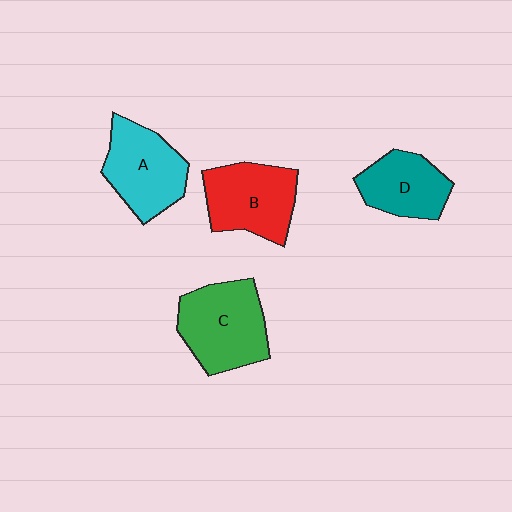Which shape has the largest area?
Shape C (green).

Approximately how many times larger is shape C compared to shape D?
Approximately 1.4 times.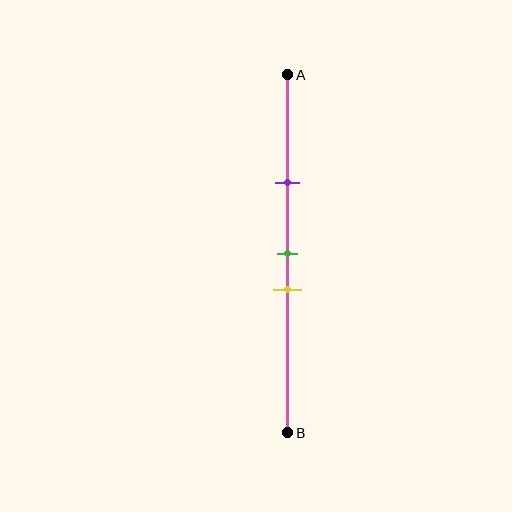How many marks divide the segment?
There are 3 marks dividing the segment.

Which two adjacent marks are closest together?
The green and yellow marks are the closest adjacent pair.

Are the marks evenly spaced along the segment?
No, the marks are not evenly spaced.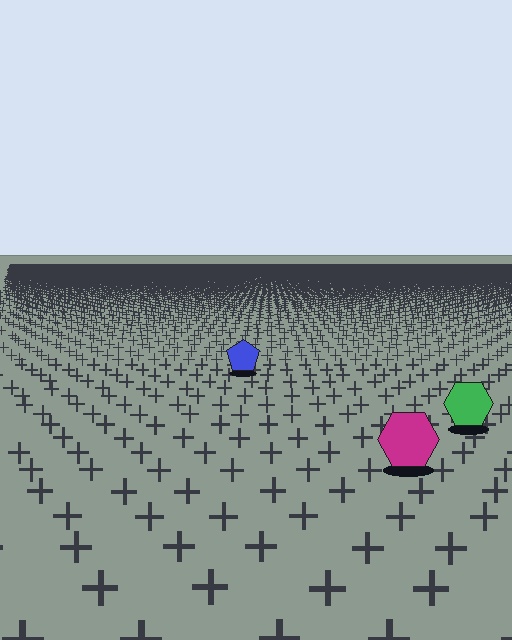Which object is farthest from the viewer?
The blue pentagon is farthest from the viewer. It appears smaller and the ground texture around it is denser.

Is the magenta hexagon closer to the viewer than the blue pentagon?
Yes. The magenta hexagon is closer — you can tell from the texture gradient: the ground texture is coarser near it.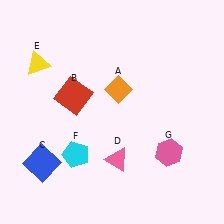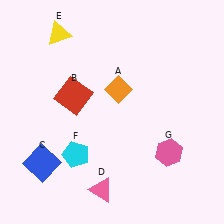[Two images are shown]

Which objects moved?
The objects that moved are: the pink triangle (D), the yellow triangle (E).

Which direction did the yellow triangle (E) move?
The yellow triangle (E) moved up.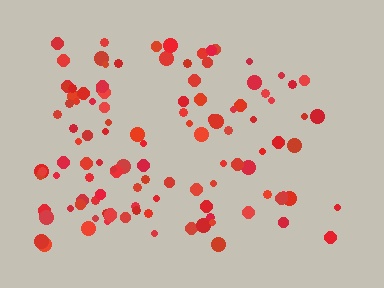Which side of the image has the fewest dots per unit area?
The right.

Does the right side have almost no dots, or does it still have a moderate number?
Still a moderate number, just noticeably fewer than the left.